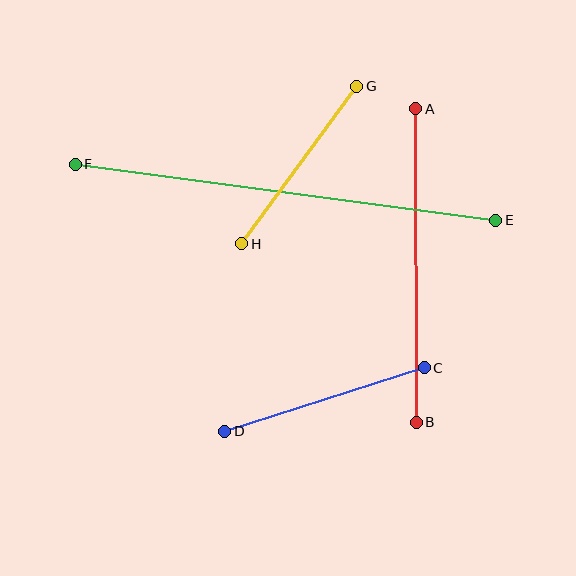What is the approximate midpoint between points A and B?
The midpoint is at approximately (416, 266) pixels.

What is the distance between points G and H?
The distance is approximately 195 pixels.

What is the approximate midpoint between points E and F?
The midpoint is at approximately (286, 192) pixels.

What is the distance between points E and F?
The distance is approximately 424 pixels.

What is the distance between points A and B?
The distance is approximately 313 pixels.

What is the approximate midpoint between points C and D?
The midpoint is at approximately (324, 400) pixels.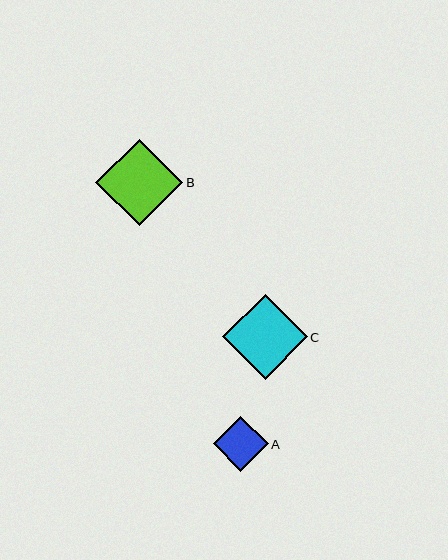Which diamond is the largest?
Diamond B is the largest with a size of approximately 87 pixels.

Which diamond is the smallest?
Diamond A is the smallest with a size of approximately 55 pixels.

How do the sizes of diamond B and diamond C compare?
Diamond B and diamond C are approximately the same size.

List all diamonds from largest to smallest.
From largest to smallest: B, C, A.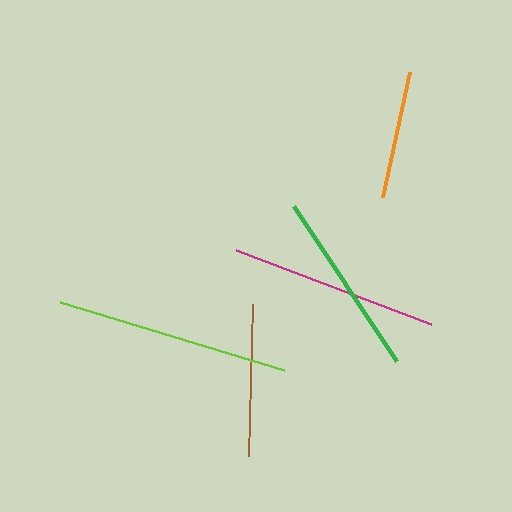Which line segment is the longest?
The lime line is the longest at approximately 234 pixels.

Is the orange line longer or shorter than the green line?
The green line is longer than the orange line.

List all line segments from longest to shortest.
From longest to shortest: lime, magenta, green, brown, orange.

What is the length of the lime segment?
The lime segment is approximately 234 pixels long.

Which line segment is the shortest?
The orange line is the shortest at approximately 127 pixels.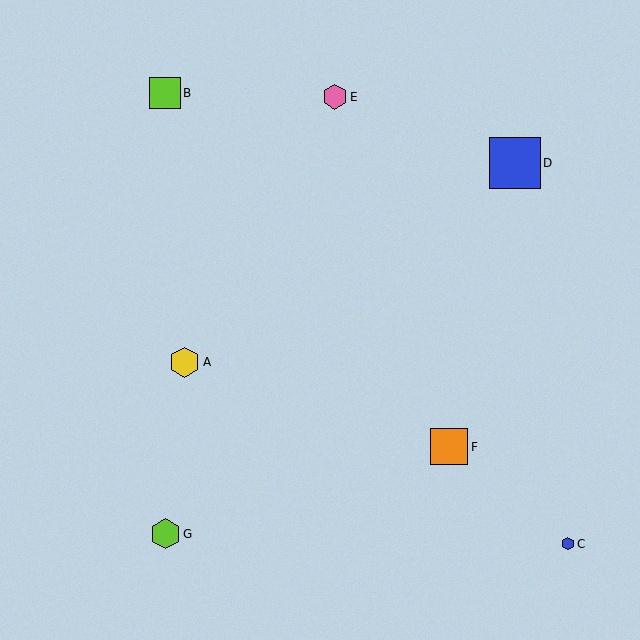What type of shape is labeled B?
Shape B is a lime square.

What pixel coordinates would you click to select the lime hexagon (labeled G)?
Click at (165, 534) to select the lime hexagon G.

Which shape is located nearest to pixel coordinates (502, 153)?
The blue square (labeled D) at (515, 163) is nearest to that location.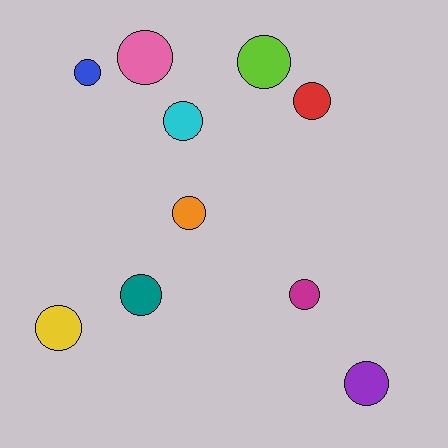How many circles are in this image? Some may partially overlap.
There are 10 circles.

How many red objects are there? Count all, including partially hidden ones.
There is 1 red object.